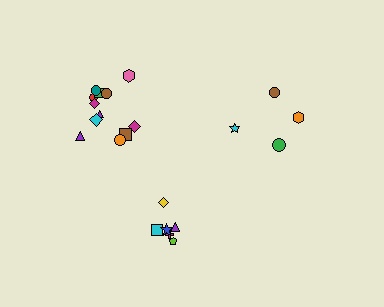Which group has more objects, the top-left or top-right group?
The top-left group.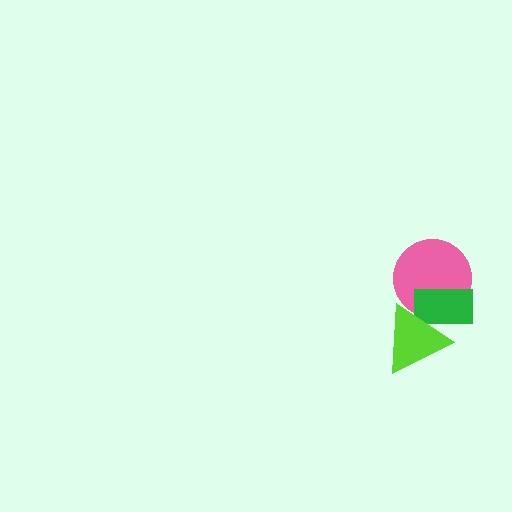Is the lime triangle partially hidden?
No, no other shape covers it.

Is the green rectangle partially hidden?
Yes, it is partially covered by another shape.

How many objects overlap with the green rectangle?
2 objects overlap with the green rectangle.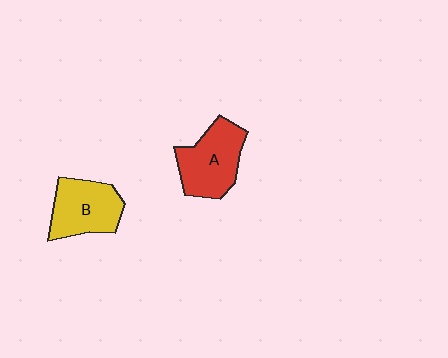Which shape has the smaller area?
Shape B (yellow).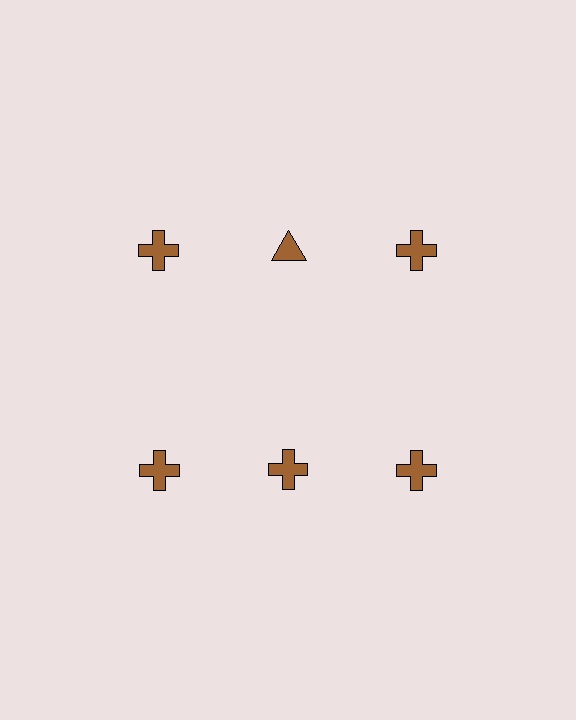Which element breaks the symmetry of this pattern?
The brown triangle in the top row, second from left column breaks the symmetry. All other shapes are brown crosses.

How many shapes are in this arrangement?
There are 6 shapes arranged in a grid pattern.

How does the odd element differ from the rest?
It has a different shape: triangle instead of cross.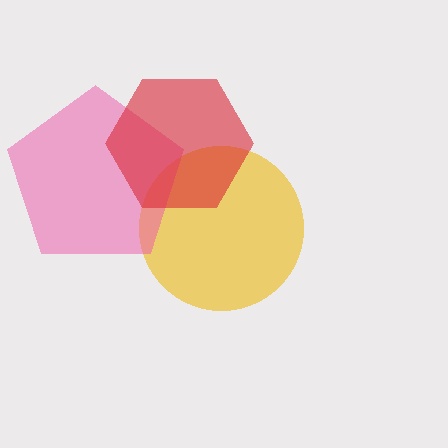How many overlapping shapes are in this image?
There are 3 overlapping shapes in the image.